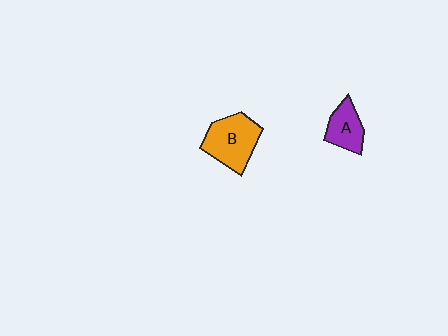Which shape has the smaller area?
Shape A (purple).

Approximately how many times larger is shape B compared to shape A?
Approximately 1.6 times.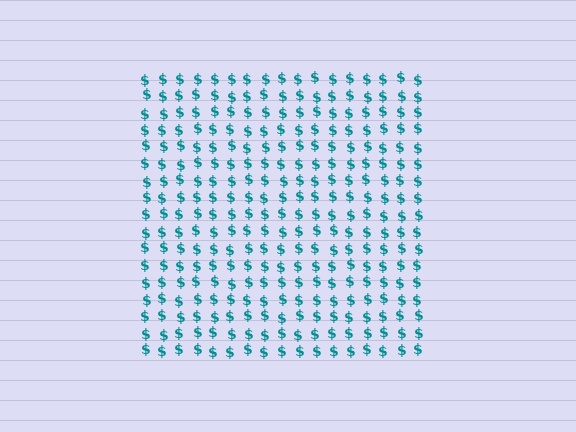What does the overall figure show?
The overall figure shows a square.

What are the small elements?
The small elements are dollar signs.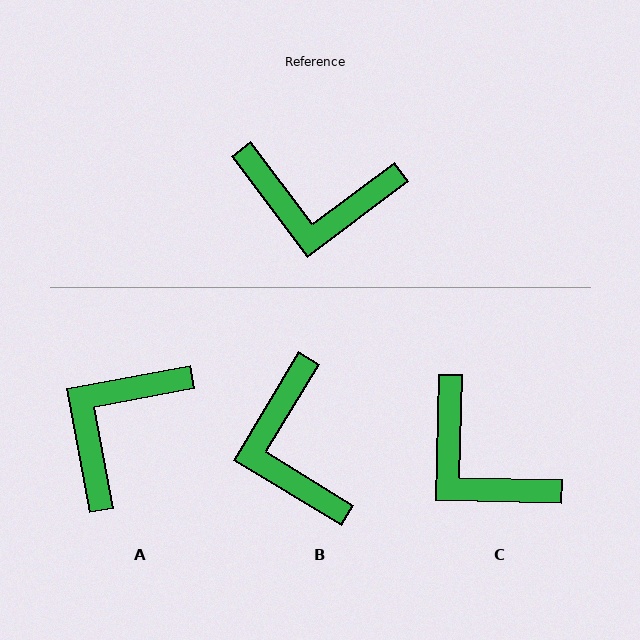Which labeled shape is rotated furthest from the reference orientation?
A, about 116 degrees away.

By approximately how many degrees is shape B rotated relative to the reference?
Approximately 68 degrees clockwise.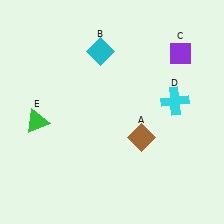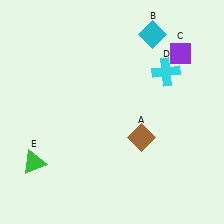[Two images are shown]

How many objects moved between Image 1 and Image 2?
3 objects moved between the two images.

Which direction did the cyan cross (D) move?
The cyan cross (D) moved up.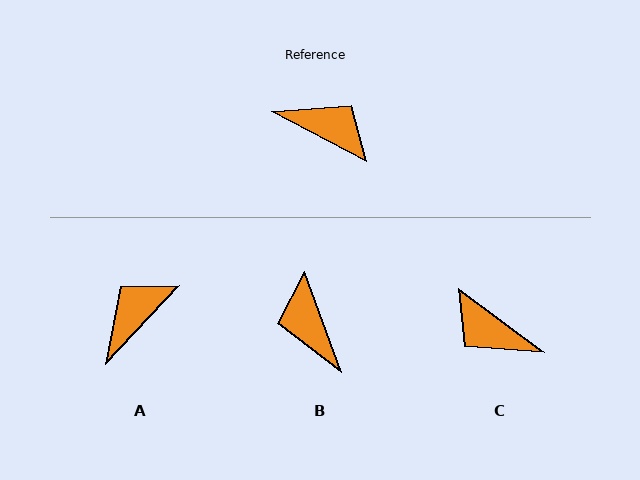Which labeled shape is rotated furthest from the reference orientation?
C, about 171 degrees away.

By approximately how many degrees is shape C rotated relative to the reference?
Approximately 171 degrees counter-clockwise.